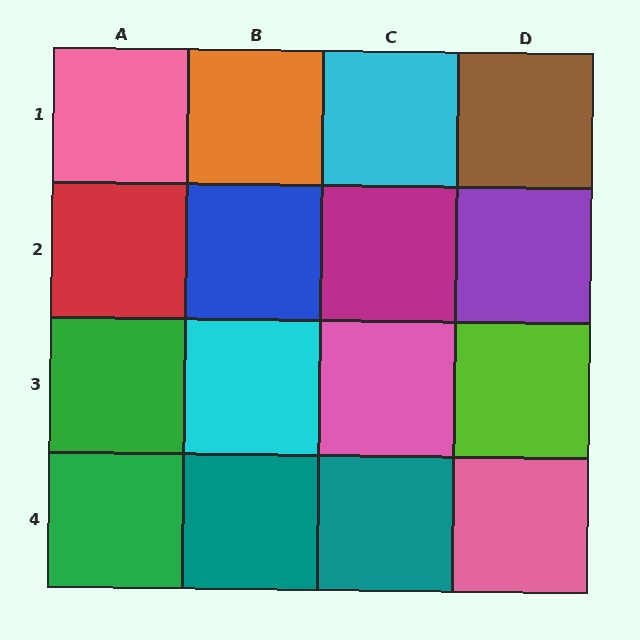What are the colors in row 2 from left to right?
Red, blue, magenta, purple.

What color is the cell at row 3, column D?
Lime.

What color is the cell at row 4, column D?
Pink.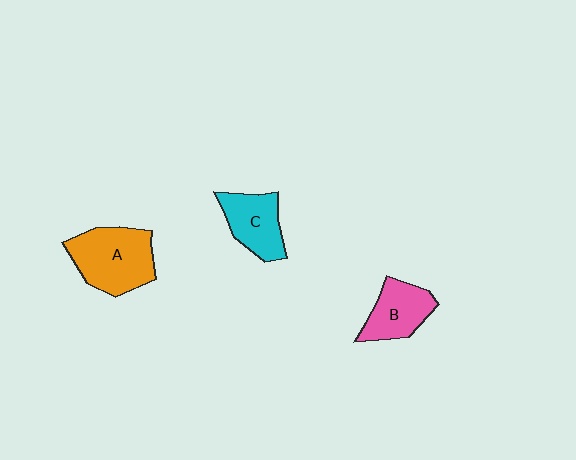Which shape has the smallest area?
Shape B (pink).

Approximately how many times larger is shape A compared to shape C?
Approximately 1.4 times.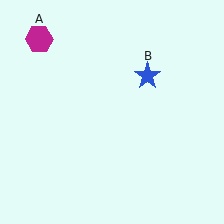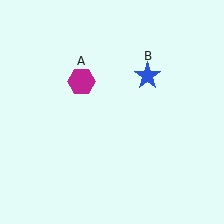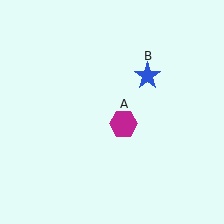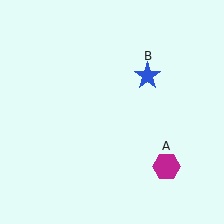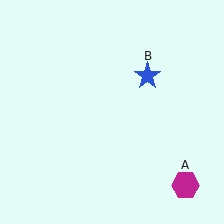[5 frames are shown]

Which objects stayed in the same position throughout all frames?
Blue star (object B) remained stationary.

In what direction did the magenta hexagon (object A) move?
The magenta hexagon (object A) moved down and to the right.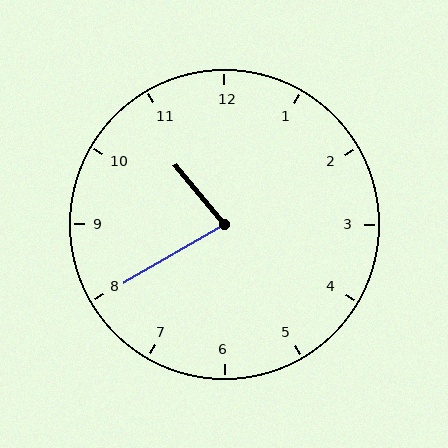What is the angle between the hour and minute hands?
Approximately 80 degrees.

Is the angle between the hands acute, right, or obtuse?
It is acute.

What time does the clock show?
10:40.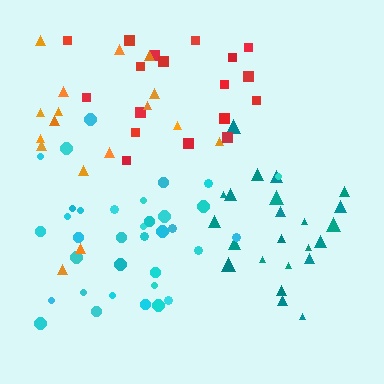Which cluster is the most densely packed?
Teal.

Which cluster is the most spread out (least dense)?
Orange.